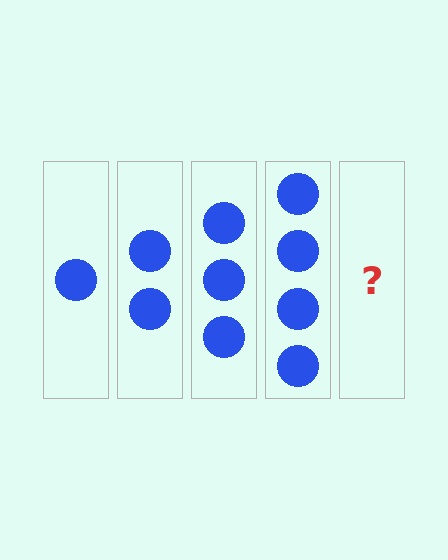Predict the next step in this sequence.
The next step is 5 circles.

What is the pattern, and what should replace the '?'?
The pattern is that each step adds one more circle. The '?' should be 5 circles.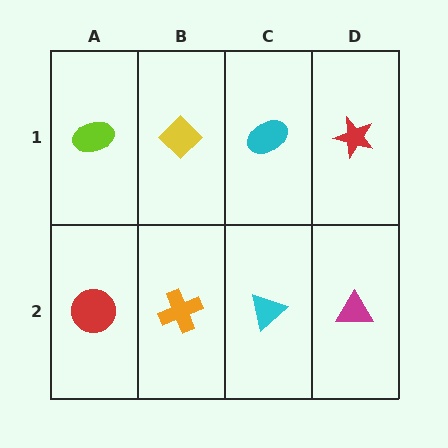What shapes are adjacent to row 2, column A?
A lime ellipse (row 1, column A), an orange cross (row 2, column B).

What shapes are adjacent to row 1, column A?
A red circle (row 2, column A), a yellow diamond (row 1, column B).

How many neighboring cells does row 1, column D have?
2.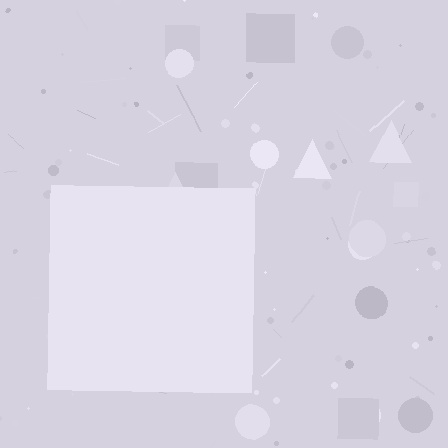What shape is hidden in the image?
A square is hidden in the image.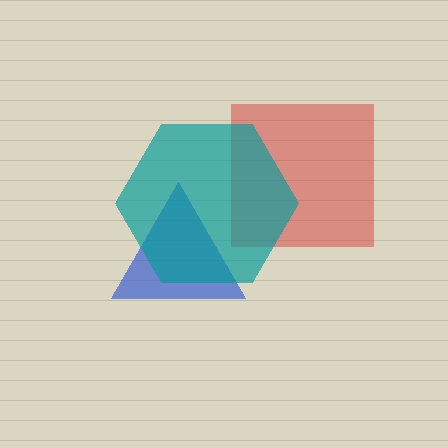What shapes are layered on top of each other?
The layered shapes are: a red square, a blue triangle, a teal hexagon.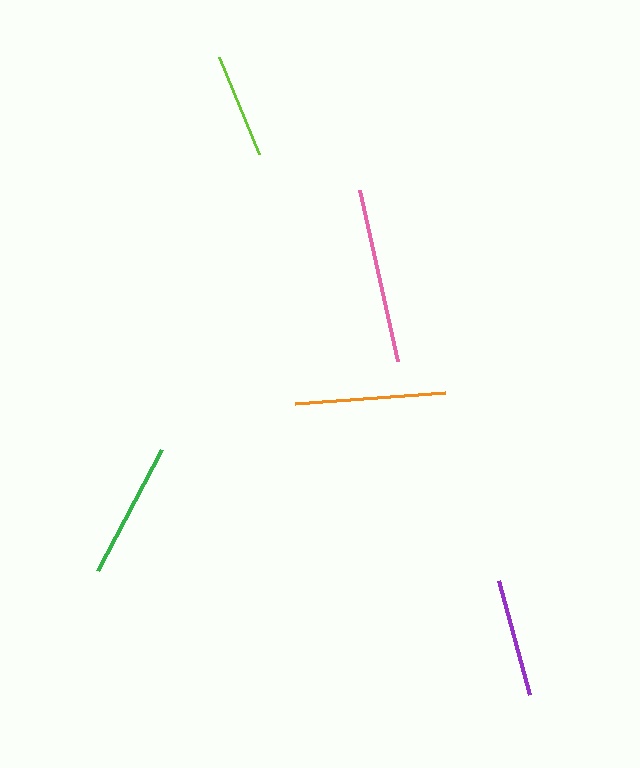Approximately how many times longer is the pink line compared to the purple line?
The pink line is approximately 1.5 times the length of the purple line.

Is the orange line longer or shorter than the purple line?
The orange line is longer than the purple line.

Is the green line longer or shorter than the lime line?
The green line is longer than the lime line.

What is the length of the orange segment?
The orange segment is approximately 151 pixels long.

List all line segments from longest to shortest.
From longest to shortest: pink, orange, green, purple, lime.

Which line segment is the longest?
The pink line is the longest at approximately 176 pixels.